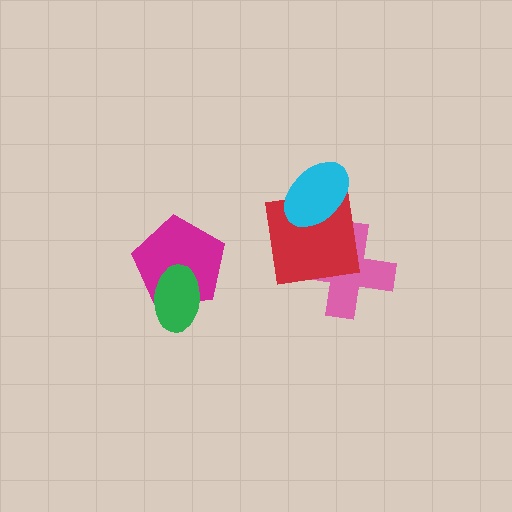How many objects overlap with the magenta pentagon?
1 object overlaps with the magenta pentagon.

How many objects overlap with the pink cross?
1 object overlaps with the pink cross.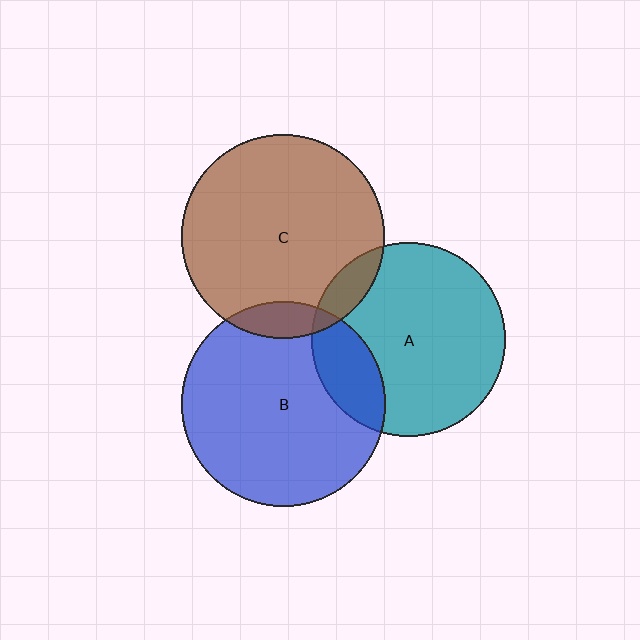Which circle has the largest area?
Circle B (blue).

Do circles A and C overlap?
Yes.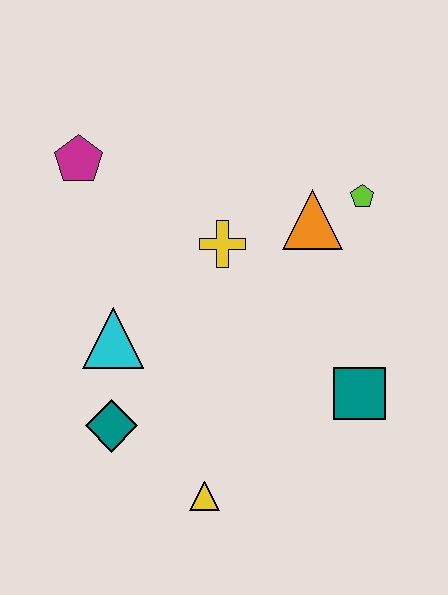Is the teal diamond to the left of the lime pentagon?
Yes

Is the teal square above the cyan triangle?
No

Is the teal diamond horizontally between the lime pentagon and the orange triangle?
No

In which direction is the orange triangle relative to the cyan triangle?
The orange triangle is to the right of the cyan triangle.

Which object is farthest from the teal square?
The magenta pentagon is farthest from the teal square.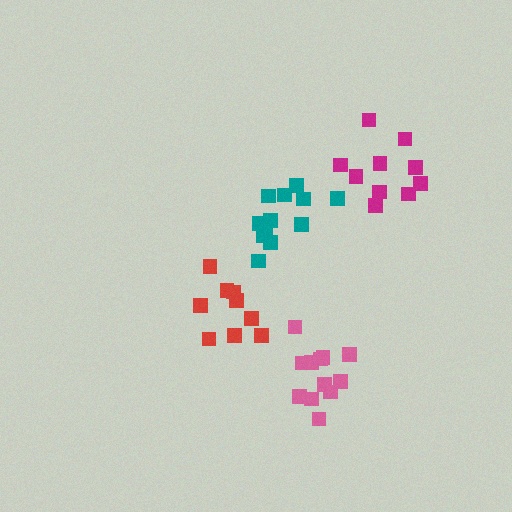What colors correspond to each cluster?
The clusters are colored: red, magenta, teal, pink.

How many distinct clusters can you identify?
There are 4 distinct clusters.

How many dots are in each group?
Group 1: 9 dots, Group 2: 10 dots, Group 3: 12 dots, Group 4: 12 dots (43 total).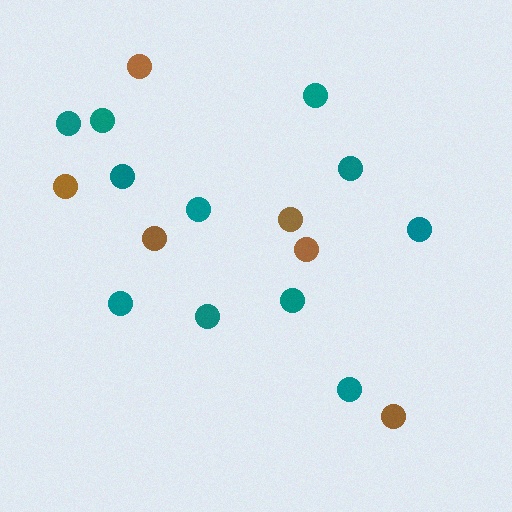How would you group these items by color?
There are 2 groups: one group of brown circles (6) and one group of teal circles (11).